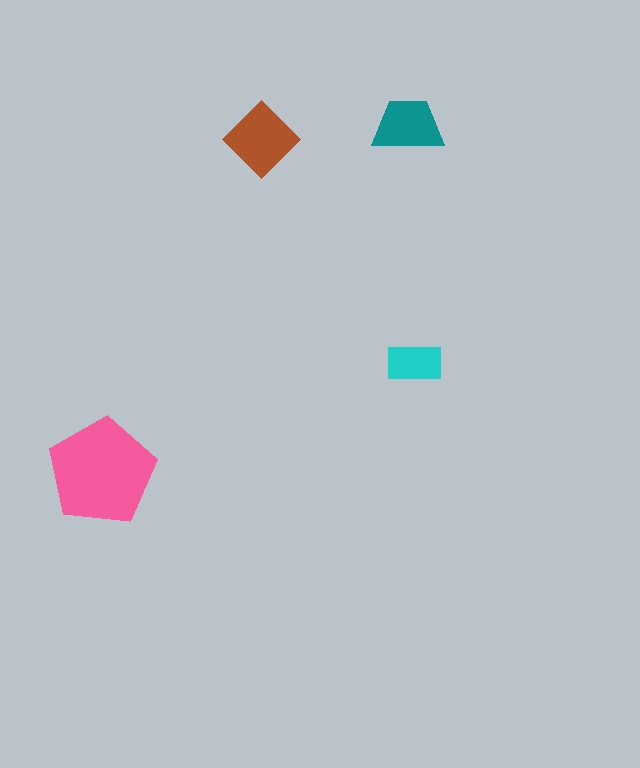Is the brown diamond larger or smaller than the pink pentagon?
Smaller.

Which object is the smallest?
The cyan rectangle.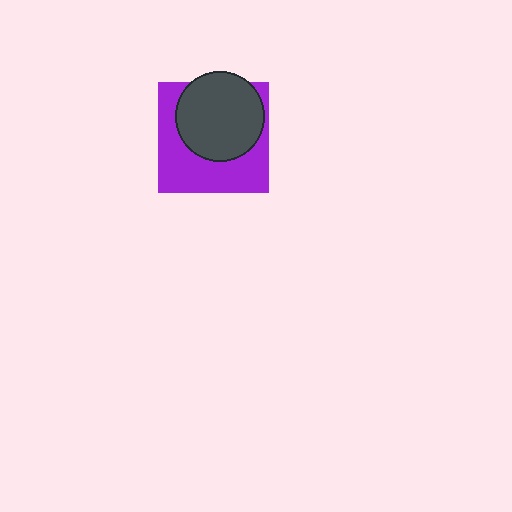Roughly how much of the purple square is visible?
About half of it is visible (roughly 52%).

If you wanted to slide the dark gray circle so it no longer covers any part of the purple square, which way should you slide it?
Slide it toward the upper-right — that is the most direct way to separate the two shapes.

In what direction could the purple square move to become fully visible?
The purple square could move toward the lower-left. That would shift it out from behind the dark gray circle entirely.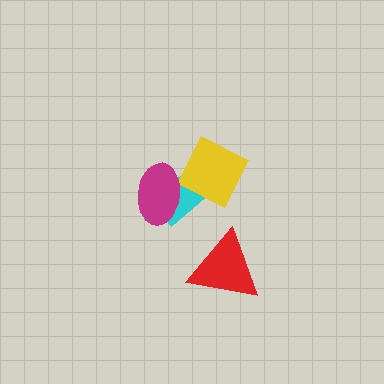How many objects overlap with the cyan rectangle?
2 objects overlap with the cyan rectangle.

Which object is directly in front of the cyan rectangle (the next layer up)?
The yellow diamond is directly in front of the cyan rectangle.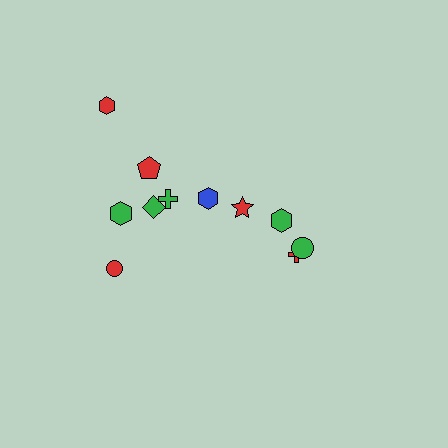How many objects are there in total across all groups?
There are 11 objects.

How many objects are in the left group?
There are 7 objects.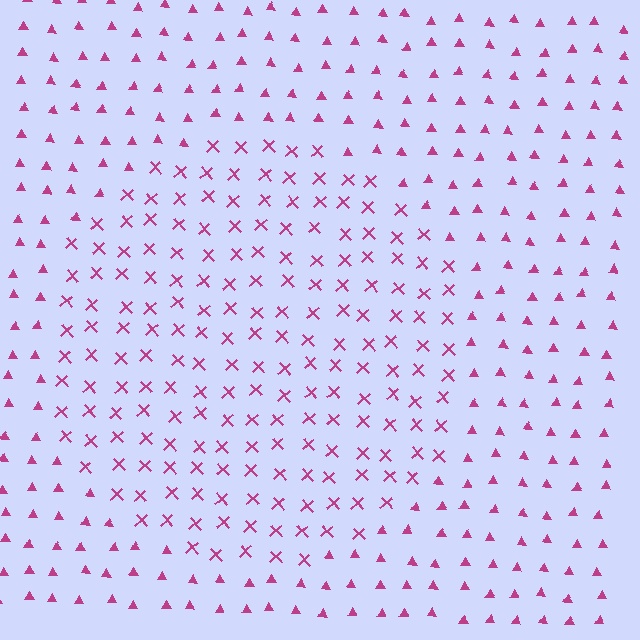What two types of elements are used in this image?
The image uses X marks inside the circle region and triangles outside it.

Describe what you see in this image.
The image is filled with small magenta elements arranged in a uniform grid. A circle-shaped region contains X marks, while the surrounding area contains triangles. The boundary is defined purely by the change in element shape.